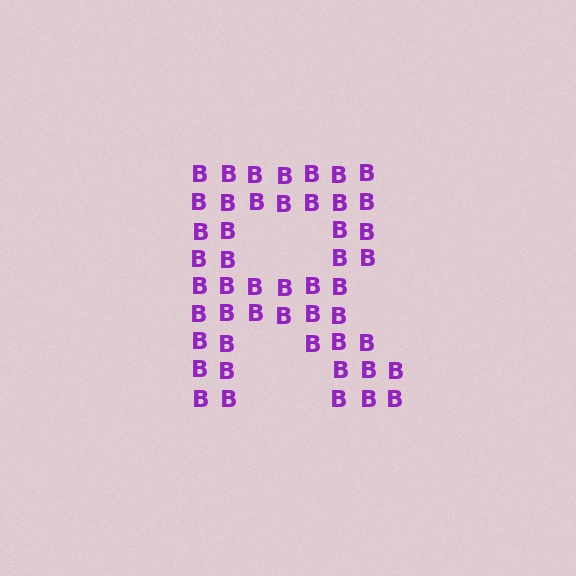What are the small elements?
The small elements are letter B's.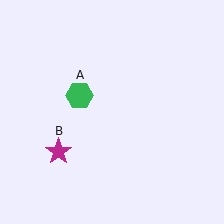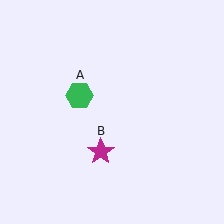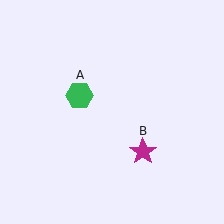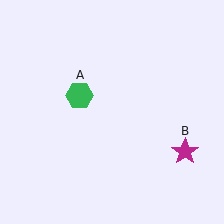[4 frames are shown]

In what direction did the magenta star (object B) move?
The magenta star (object B) moved right.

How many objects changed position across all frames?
1 object changed position: magenta star (object B).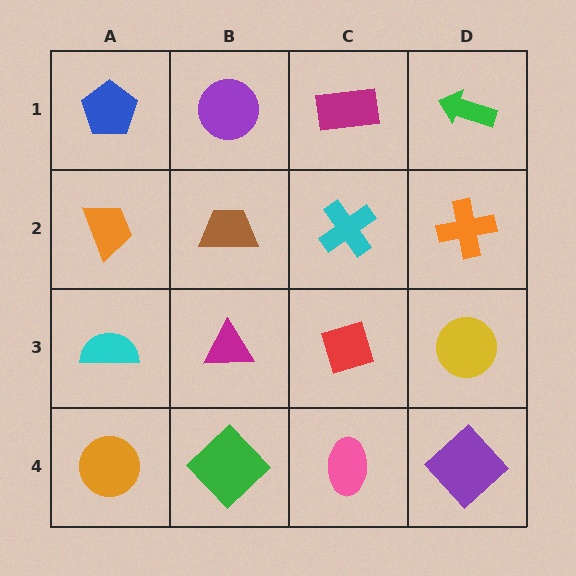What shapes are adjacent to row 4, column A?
A cyan semicircle (row 3, column A), a green diamond (row 4, column B).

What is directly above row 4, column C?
A red diamond.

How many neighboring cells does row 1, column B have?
3.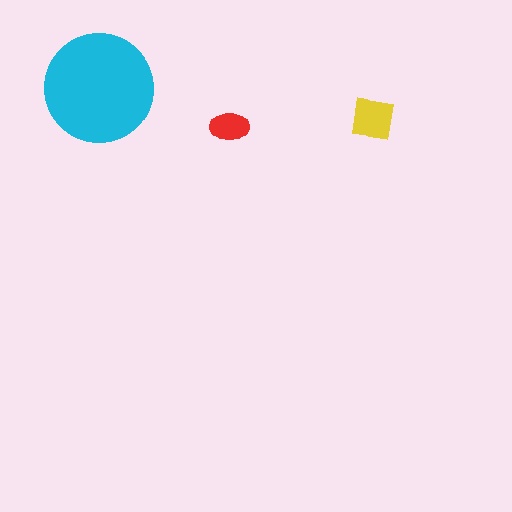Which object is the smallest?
The red ellipse.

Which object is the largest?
The cyan circle.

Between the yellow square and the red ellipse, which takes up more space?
The yellow square.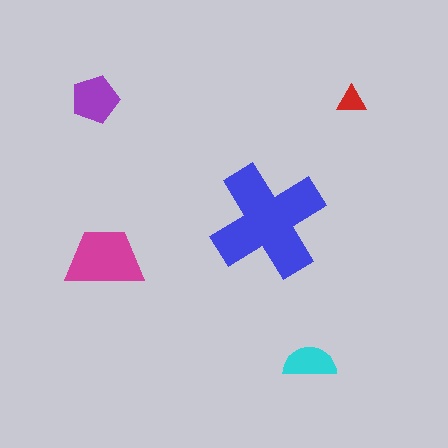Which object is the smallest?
The red triangle.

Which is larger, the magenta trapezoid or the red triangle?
The magenta trapezoid.